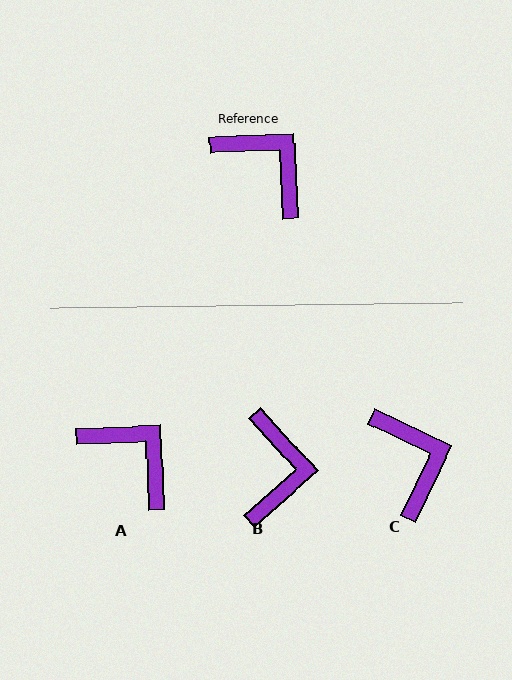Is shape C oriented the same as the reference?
No, it is off by about 28 degrees.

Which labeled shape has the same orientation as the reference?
A.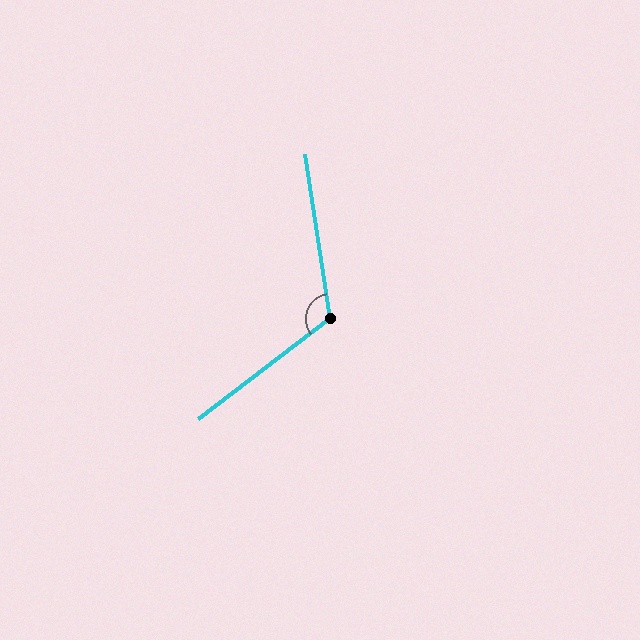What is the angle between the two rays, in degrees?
Approximately 119 degrees.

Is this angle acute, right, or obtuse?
It is obtuse.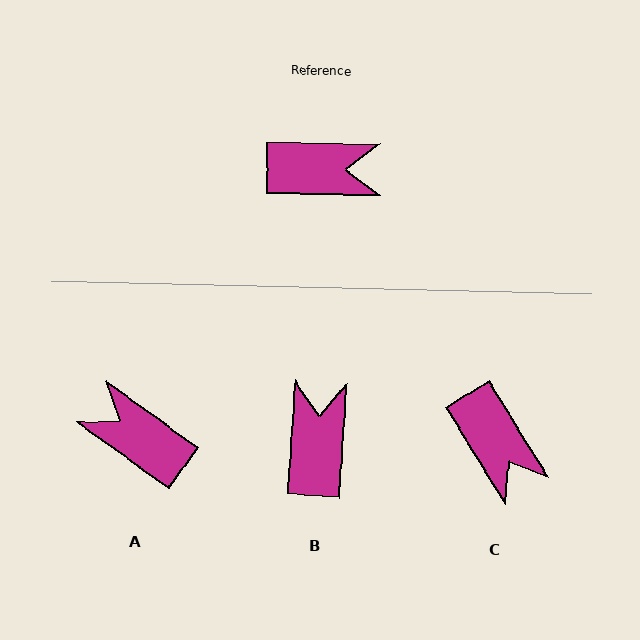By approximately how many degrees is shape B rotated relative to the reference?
Approximately 87 degrees counter-clockwise.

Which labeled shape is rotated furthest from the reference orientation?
A, about 145 degrees away.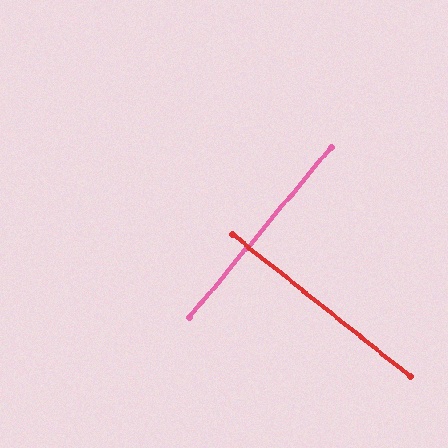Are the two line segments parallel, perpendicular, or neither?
Perpendicular — they meet at approximately 89°.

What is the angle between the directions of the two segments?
Approximately 89 degrees.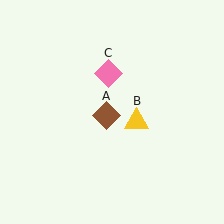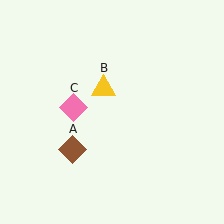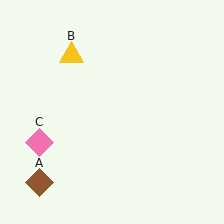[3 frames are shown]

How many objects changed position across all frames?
3 objects changed position: brown diamond (object A), yellow triangle (object B), pink diamond (object C).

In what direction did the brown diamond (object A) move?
The brown diamond (object A) moved down and to the left.